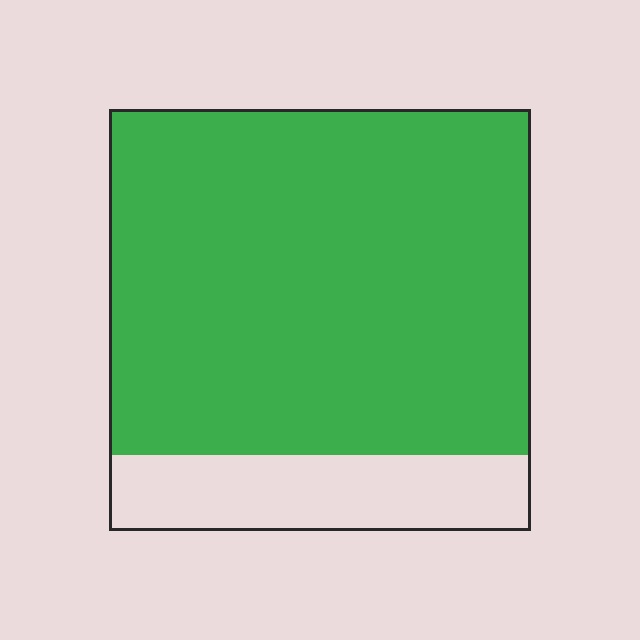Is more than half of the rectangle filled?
Yes.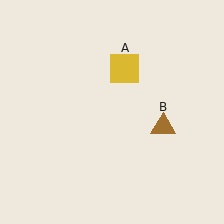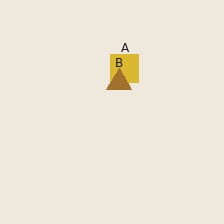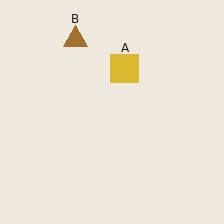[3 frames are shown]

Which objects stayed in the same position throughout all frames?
Yellow square (object A) remained stationary.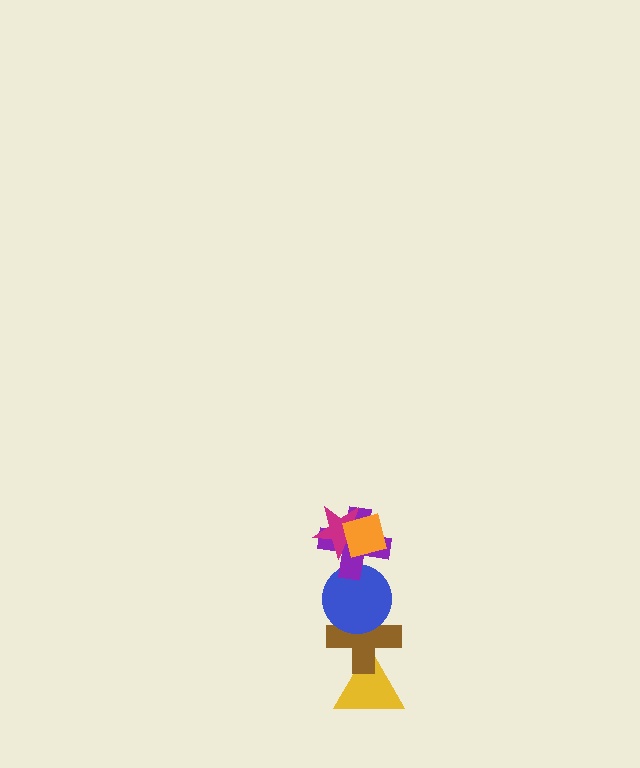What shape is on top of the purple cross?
The magenta star is on top of the purple cross.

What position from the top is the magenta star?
The magenta star is 2nd from the top.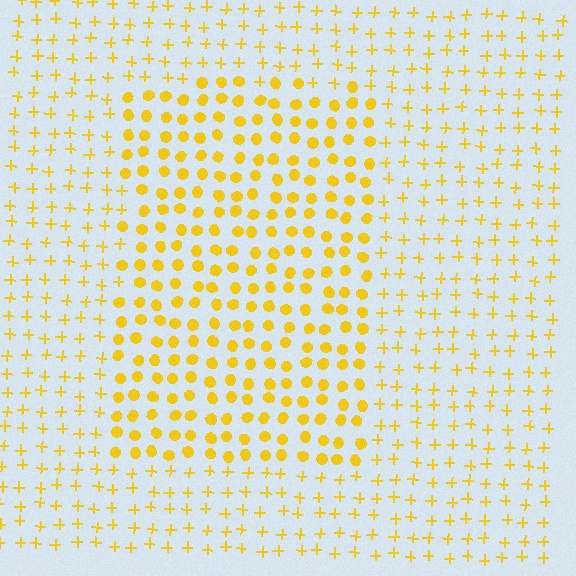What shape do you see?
I see a rectangle.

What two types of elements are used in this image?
The image uses circles inside the rectangle region and plus signs outside it.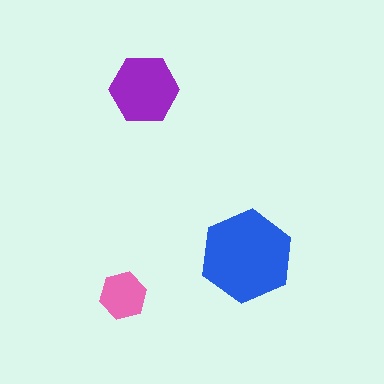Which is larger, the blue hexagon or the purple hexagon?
The blue one.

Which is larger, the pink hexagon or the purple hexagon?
The purple one.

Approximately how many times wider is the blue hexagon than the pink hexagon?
About 2 times wider.